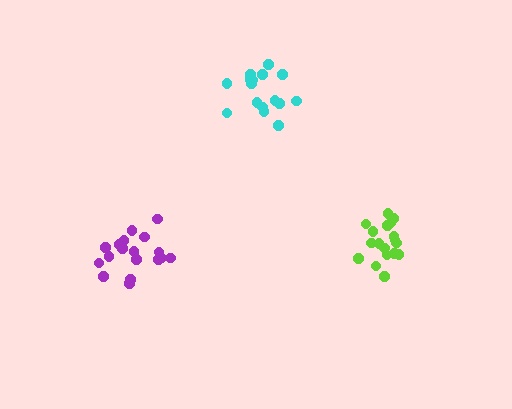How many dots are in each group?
Group 1: 18 dots, Group 2: 18 dots, Group 3: 16 dots (52 total).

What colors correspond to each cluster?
The clusters are colored: purple, lime, cyan.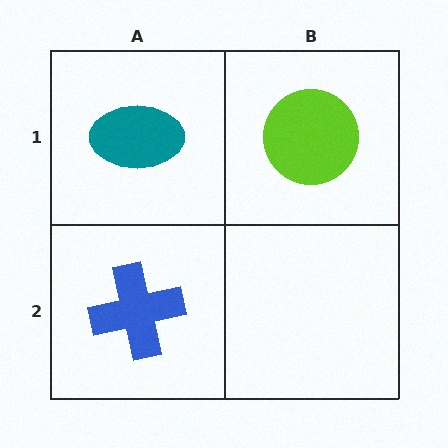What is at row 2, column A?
A blue cross.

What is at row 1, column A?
A teal ellipse.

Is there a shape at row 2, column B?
No, that cell is empty.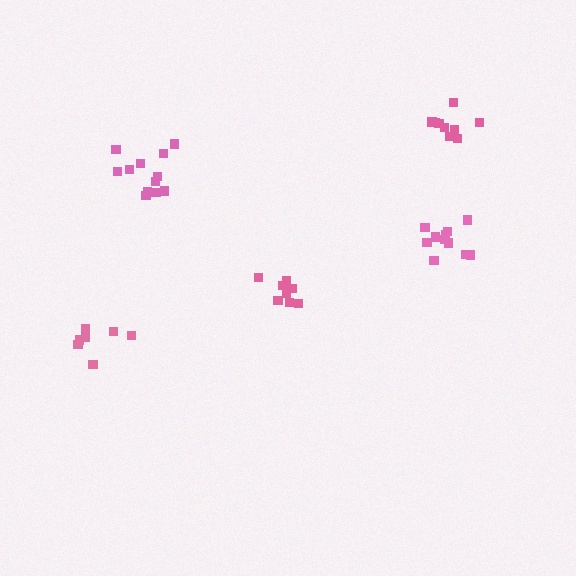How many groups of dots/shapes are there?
There are 5 groups.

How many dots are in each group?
Group 1: 9 dots, Group 2: 12 dots, Group 3: 11 dots, Group 4: 10 dots, Group 5: 7 dots (49 total).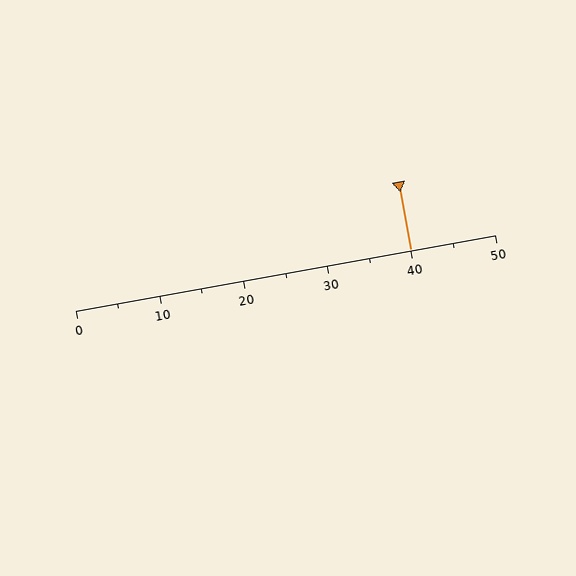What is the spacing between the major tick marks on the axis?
The major ticks are spaced 10 apart.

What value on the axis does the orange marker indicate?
The marker indicates approximately 40.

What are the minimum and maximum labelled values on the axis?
The axis runs from 0 to 50.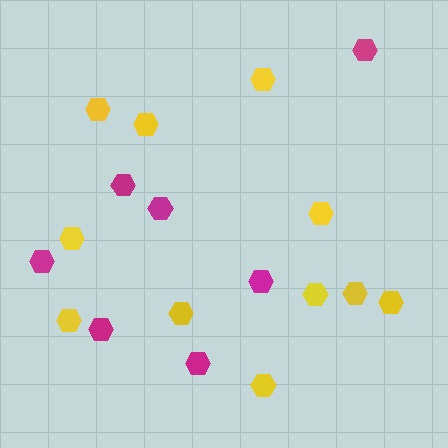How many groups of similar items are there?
There are 2 groups: one group of yellow hexagons (11) and one group of magenta hexagons (7).